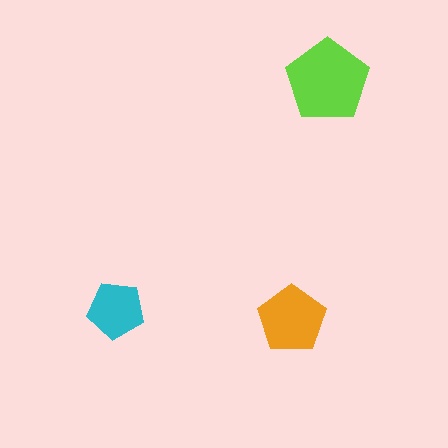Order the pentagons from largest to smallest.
the lime one, the orange one, the cyan one.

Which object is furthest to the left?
The cyan pentagon is leftmost.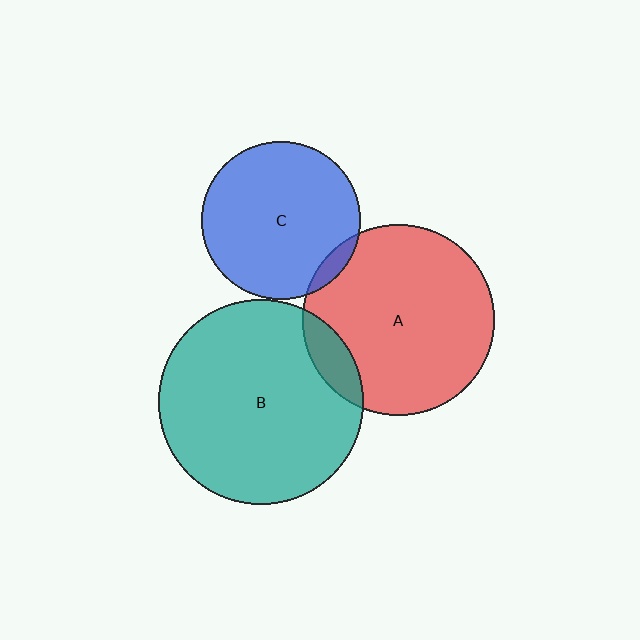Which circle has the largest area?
Circle B (teal).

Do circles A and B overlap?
Yes.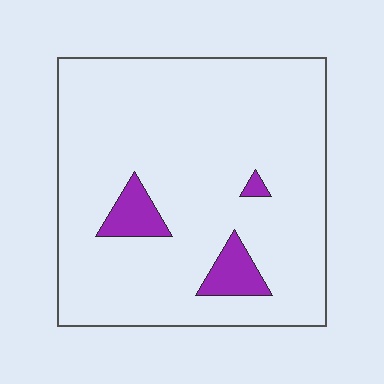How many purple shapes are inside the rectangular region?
3.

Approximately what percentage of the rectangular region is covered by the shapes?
Approximately 10%.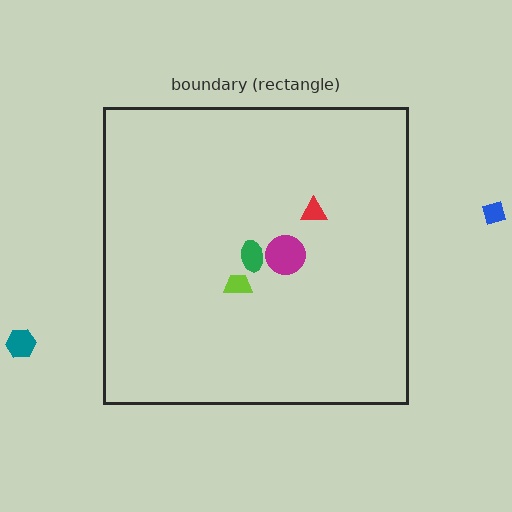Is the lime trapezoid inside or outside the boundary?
Inside.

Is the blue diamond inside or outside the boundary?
Outside.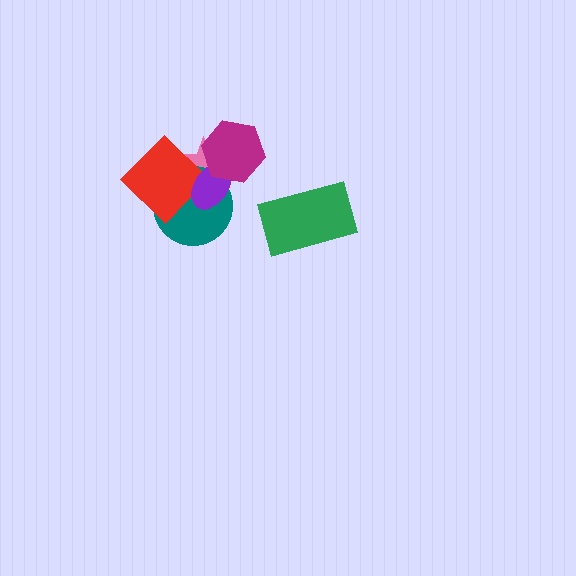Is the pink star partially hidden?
Yes, it is partially covered by another shape.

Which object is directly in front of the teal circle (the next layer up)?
The red diamond is directly in front of the teal circle.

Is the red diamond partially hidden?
Yes, it is partially covered by another shape.